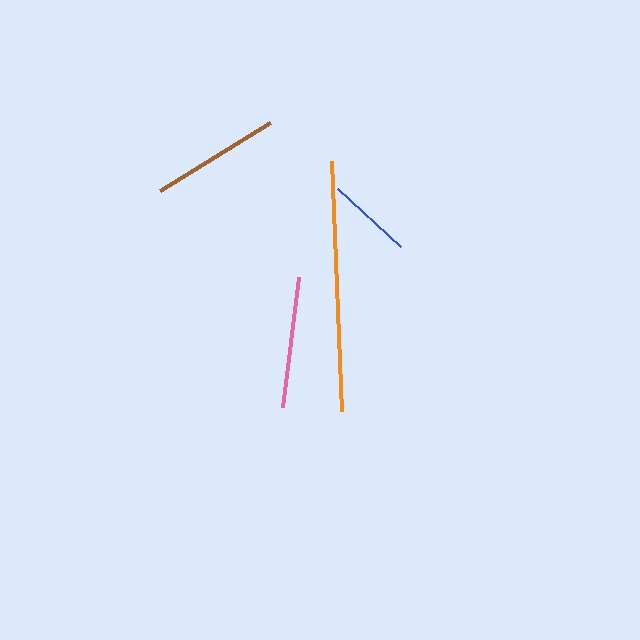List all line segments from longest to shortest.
From longest to shortest: orange, pink, brown, blue.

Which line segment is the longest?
The orange line is the longest at approximately 250 pixels.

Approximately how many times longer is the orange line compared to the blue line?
The orange line is approximately 2.9 times the length of the blue line.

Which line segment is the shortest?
The blue line is the shortest at approximately 86 pixels.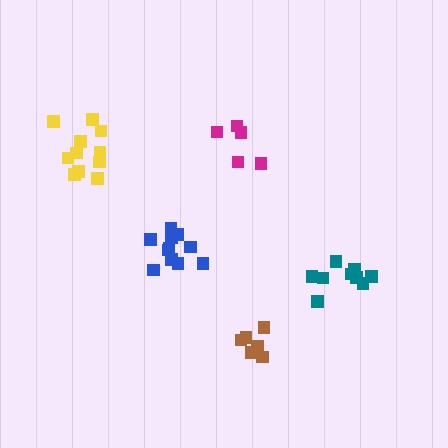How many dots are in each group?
Group 1: 5 dots, Group 2: 11 dots, Group 3: 6 dots, Group 4: 9 dots, Group 5: 11 dots (42 total).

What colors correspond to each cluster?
The clusters are colored: magenta, blue, brown, teal, yellow.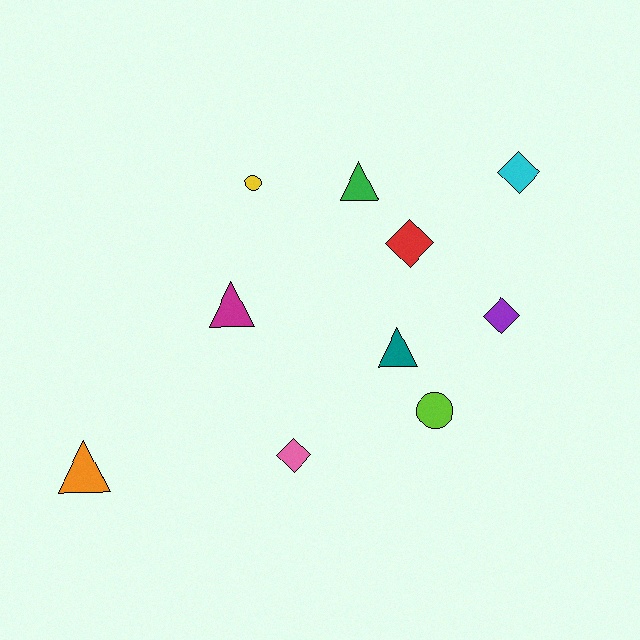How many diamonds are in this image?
There are 4 diamonds.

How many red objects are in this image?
There is 1 red object.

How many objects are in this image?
There are 10 objects.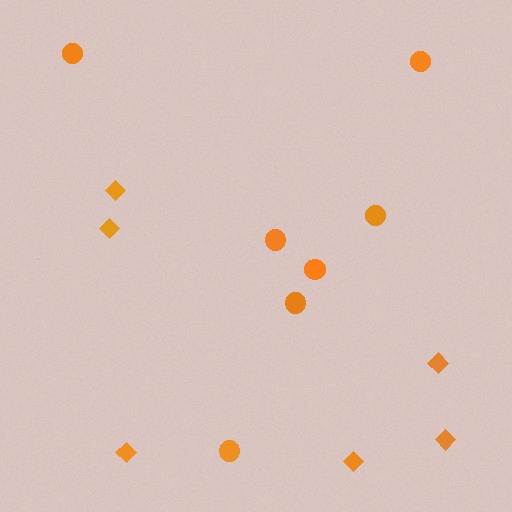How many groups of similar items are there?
There are 2 groups: one group of diamonds (6) and one group of circles (7).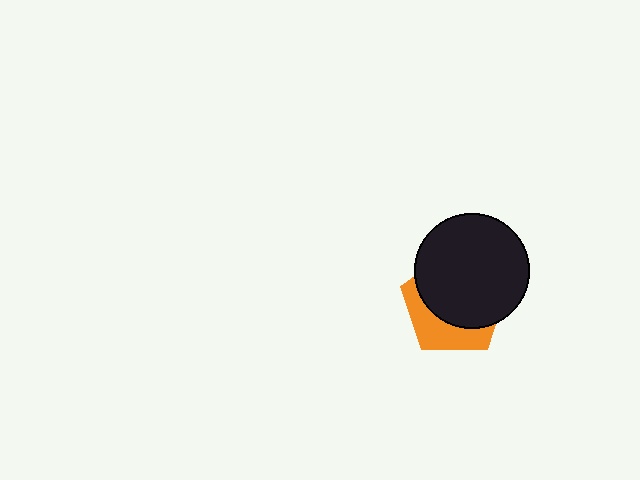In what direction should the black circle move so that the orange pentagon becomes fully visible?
The black circle should move toward the upper-right. That is the shortest direction to clear the overlap and leave the orange pentagon fully visible.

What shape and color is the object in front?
The object in front is a black circle.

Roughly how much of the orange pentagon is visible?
A small part of it is visible (roughly 34%).